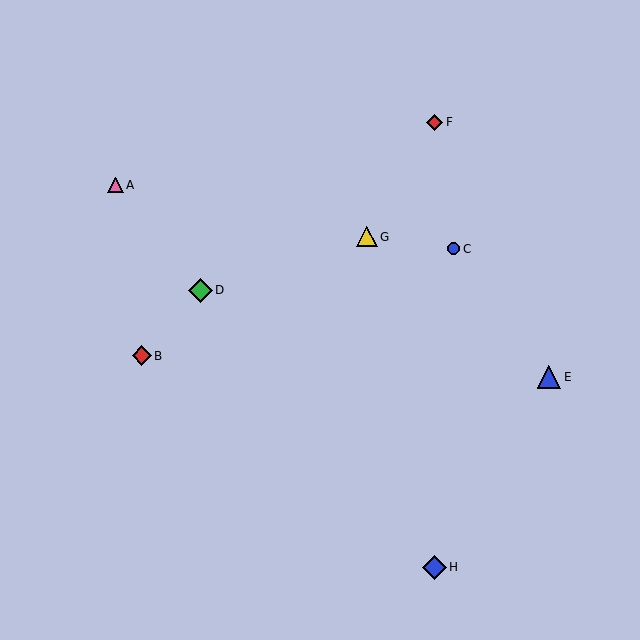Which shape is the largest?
The green diamond (labeled D) is the largest.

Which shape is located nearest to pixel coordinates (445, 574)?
The blue diamond (labeled H) at (434, 567) is nearest to that location.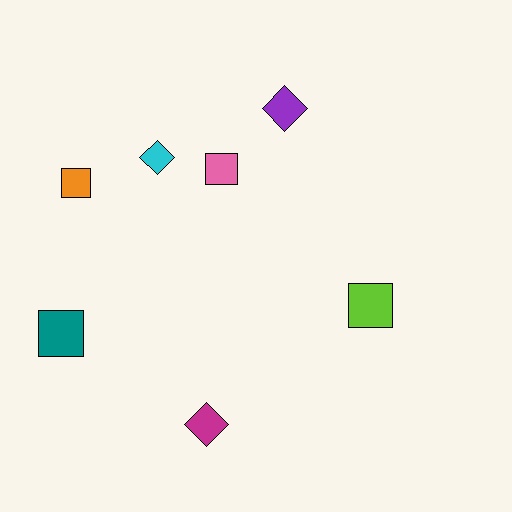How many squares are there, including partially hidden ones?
There are 4 squares.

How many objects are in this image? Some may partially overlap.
There are 7 objects.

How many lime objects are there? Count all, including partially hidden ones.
There is 1 lime object.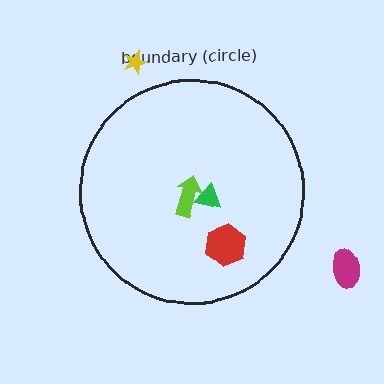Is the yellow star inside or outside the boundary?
Outside.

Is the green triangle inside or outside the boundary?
Inside.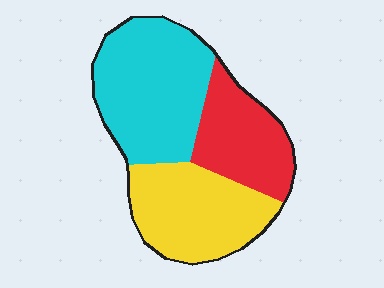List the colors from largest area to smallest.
From largest to smallest: cyan, yellow, red.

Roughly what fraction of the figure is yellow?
Yellow covers about 35% of the figure.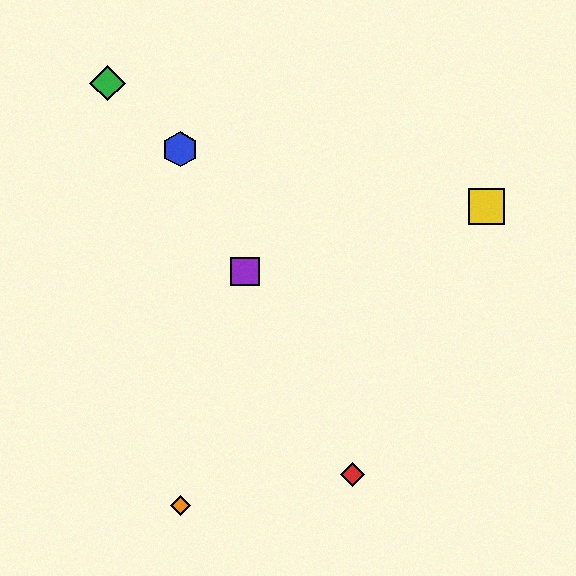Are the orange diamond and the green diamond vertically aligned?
No, the orange diamond is at x≈180 and the green diamond is at x≈108.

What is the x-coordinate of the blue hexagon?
The blue hexagon is at x≈180.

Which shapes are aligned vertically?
The blue hexagon, the orange diamond are aligned vertically.